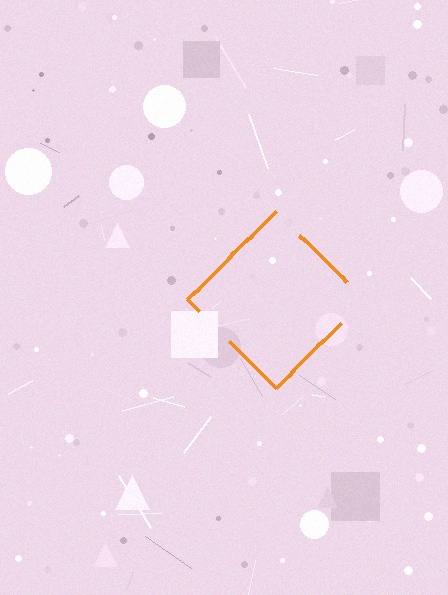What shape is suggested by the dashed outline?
The dashed outline suggests a diamond.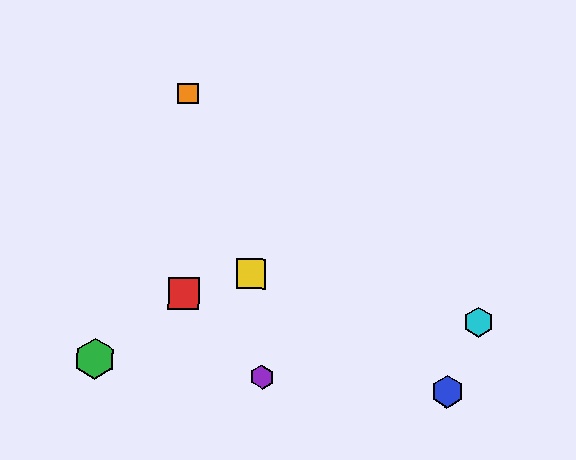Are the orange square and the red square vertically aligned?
Yes, both are at x≈188.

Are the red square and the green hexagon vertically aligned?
No, the red square is at x≈184 and the green hexagon is at x≈95.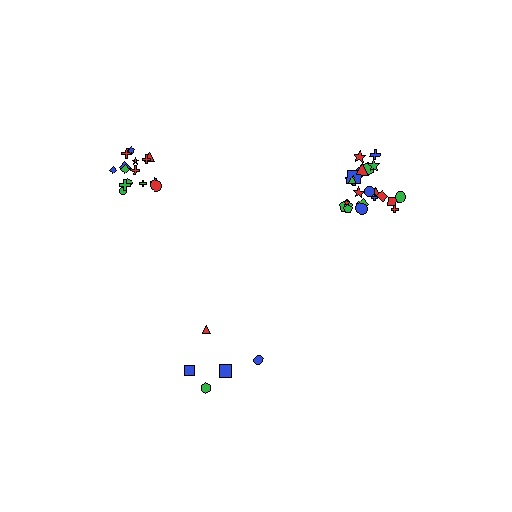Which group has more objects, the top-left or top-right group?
The top-right group.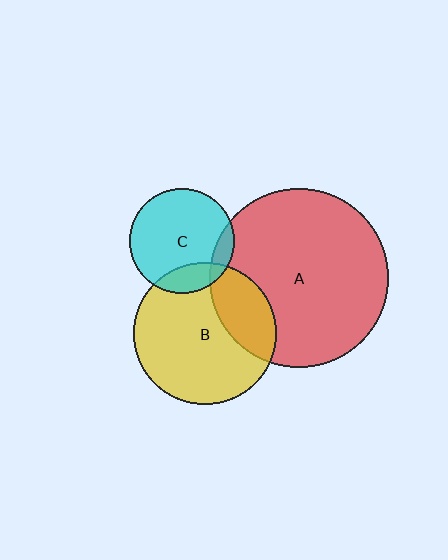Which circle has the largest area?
Circle A (red).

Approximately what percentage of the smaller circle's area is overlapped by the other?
Approximately 10%.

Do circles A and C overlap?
Yes.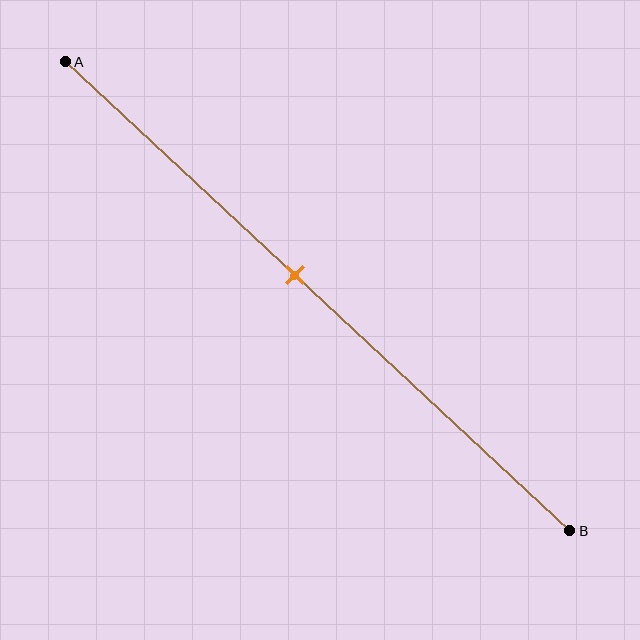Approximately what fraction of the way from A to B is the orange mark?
The orange mark is approximately 45% of the way from A to B.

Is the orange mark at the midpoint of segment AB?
No, the mark is at about 45% from A, not at the 50% midpoint.